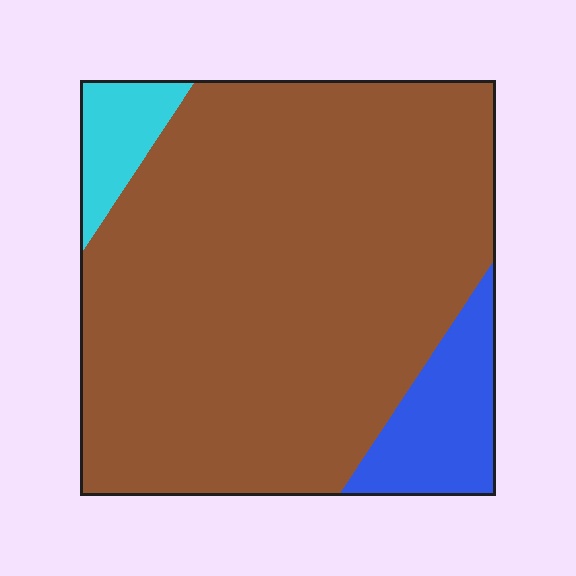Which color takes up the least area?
Cyan, at roughly 5%.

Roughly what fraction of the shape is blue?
Blue takes up about one tenth (1/10) of the shape.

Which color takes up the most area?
Brown, at roughly 85%.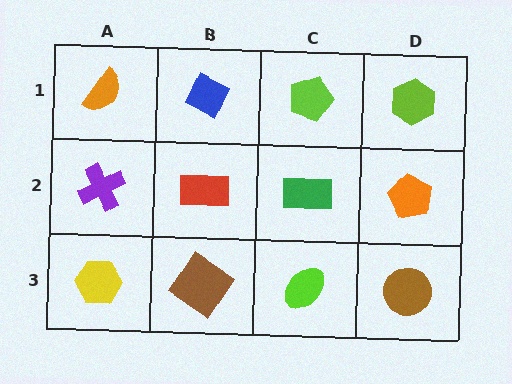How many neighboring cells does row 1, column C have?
3.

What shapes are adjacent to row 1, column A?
A purple cross (row 2, column A), a blue diamond (row 1, column B).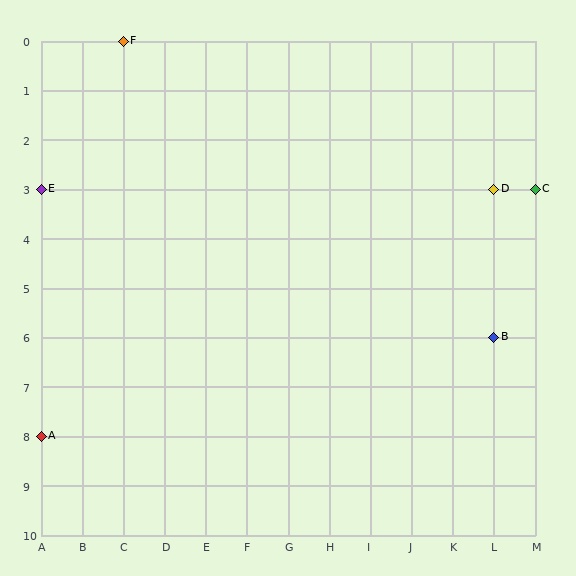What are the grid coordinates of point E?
Point E is at grid coordinates (A, 3).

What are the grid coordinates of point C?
Point C is at grid coordinates (M, 3).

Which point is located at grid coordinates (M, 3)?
Point C is at (M, 3).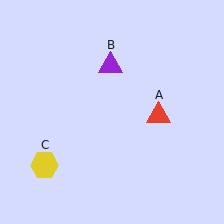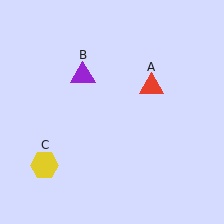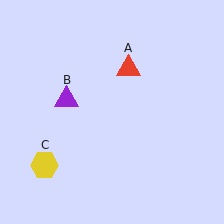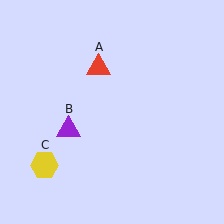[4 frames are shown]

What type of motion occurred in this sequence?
The red triangle (object A), purple triangle (object B) rotated counterclockwise around the center of the scene.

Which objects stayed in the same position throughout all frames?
Yellow hexagon (object C) remained stationary.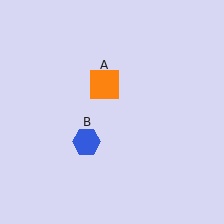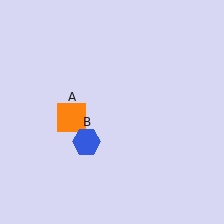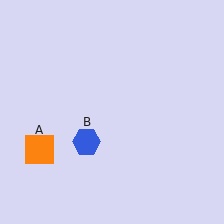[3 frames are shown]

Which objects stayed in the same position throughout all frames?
Blue hexagon (object B) remained stationary.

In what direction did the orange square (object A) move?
The orange square (object A) moved down and to the left.